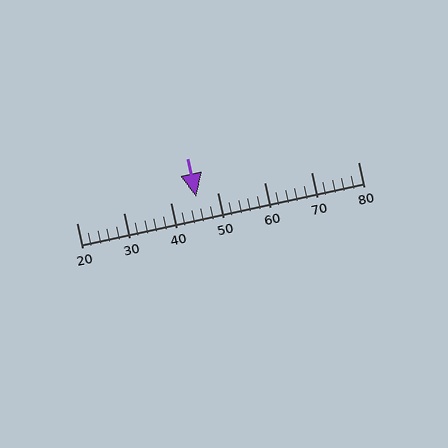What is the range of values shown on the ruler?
The ruler shows values from 20 to 80.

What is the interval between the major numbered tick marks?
The major tick marks are spaced 10 units apart.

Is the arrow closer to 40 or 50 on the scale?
The arrow is closer to 50.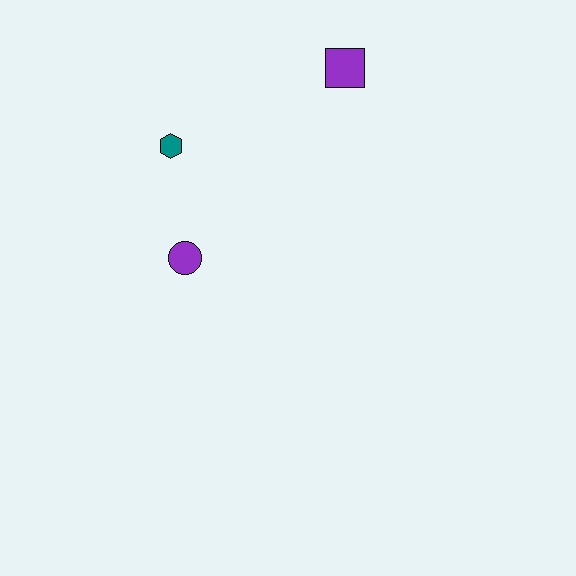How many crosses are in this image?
There are no crosses.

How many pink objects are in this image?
There are no pink objects.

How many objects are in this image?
There are 3 objects.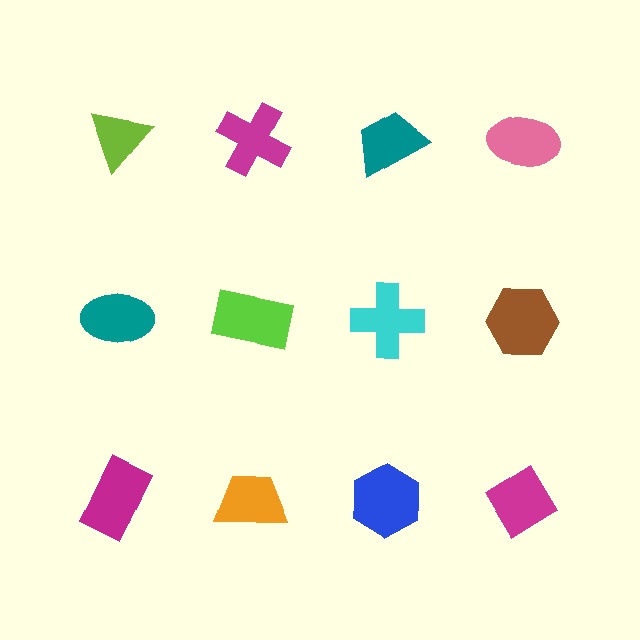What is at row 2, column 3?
A cyan cross.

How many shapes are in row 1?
4 shapes.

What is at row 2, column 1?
A teal ellipse.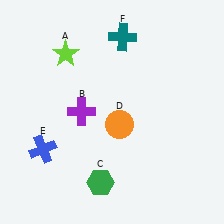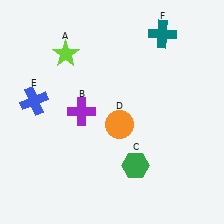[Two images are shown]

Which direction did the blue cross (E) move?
The blue cross (E) moved up.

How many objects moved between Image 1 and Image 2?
3 objects moved between the two images.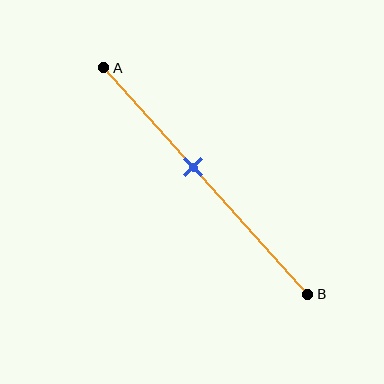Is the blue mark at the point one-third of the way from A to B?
No, the mark is at about 45% from A, not at the 33% one-third point.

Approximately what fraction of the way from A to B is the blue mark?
The blue mark is approximately 45% of the way from A to B.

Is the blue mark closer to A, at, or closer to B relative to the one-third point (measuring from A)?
The blue mark is closer to point B than the one-third point of segment AB.